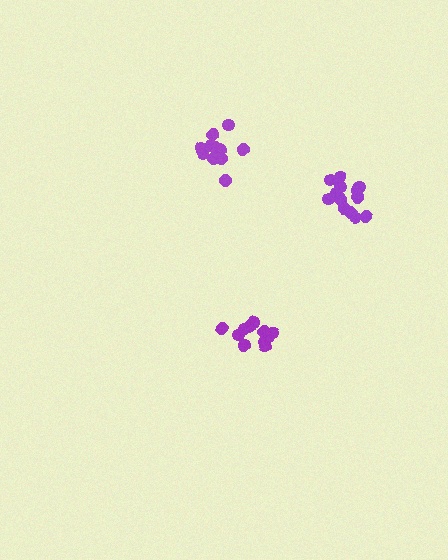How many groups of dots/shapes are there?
There are 3 groups.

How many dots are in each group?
Group 1: 12 dots, Group 2: 13 dots, Group 3: 12 dots (37 total).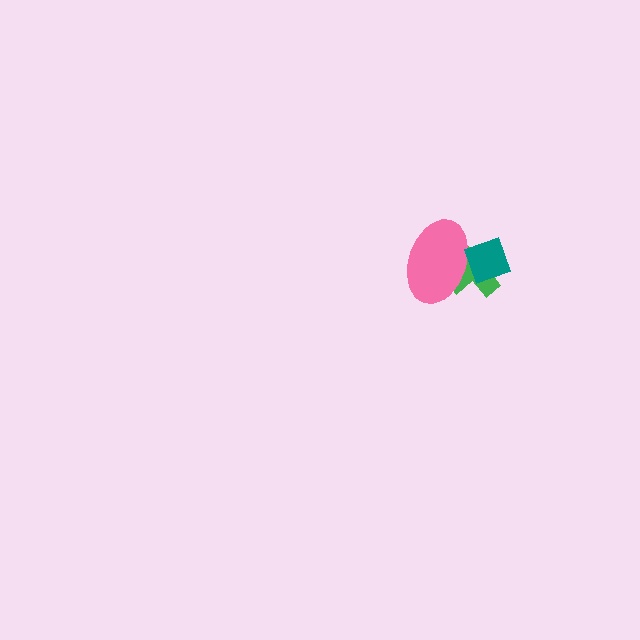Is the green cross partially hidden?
Yes, it is partially covered by another shape.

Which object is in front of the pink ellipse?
The teal diamond is in front of the pink ellipse.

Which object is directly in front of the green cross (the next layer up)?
The pink ellipse is directly in front of the green cross.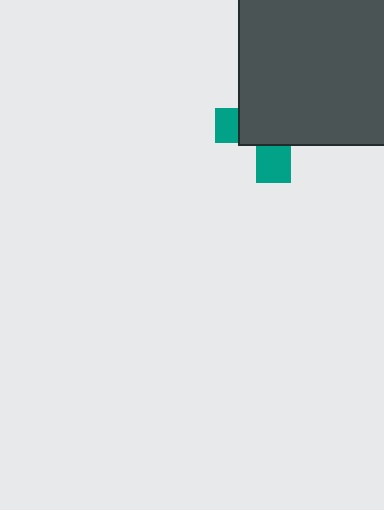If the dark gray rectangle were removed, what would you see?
You would see the complete teal cross.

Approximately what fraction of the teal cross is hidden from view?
Roughly 69% of the teal cross is hidden behind the dark gray rectangle.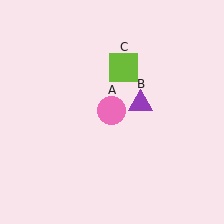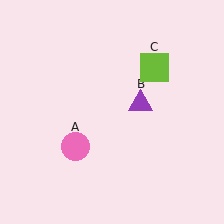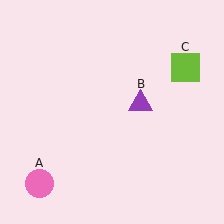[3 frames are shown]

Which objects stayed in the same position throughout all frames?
Purple triangle (object B) remained stationary.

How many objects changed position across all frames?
2 objects changed position: pink circle (object A), lime square (object C).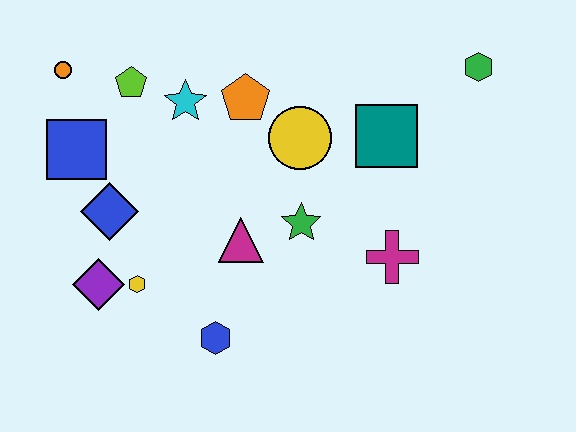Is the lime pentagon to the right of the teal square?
No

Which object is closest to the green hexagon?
The teal square is closest to the green hexagon.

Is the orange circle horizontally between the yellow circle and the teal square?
No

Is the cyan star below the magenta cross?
No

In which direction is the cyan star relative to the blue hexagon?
The cyan star is above the blue hexagon.